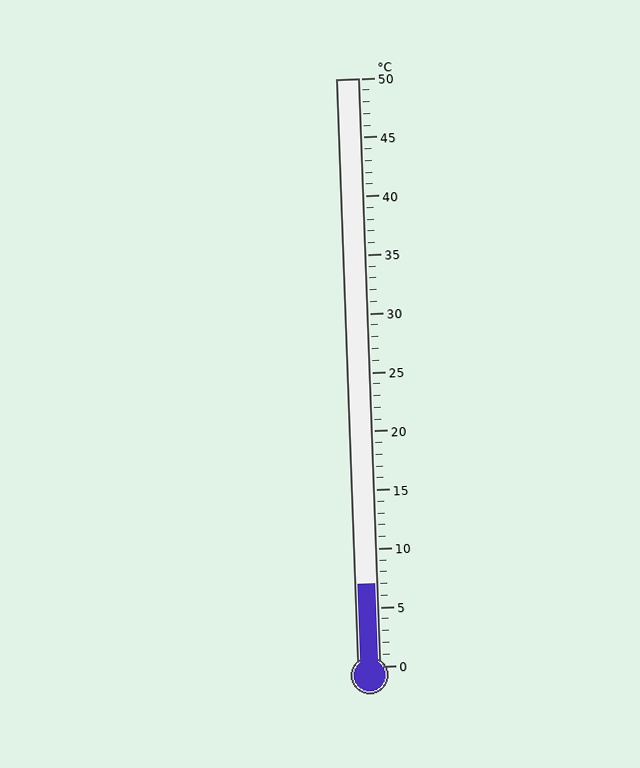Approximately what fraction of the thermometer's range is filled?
The thermometer is filled to approximately 15% of its range.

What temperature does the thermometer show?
The thermometer shows approximately 7°C.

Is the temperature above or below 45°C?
The temperature is below 45°C.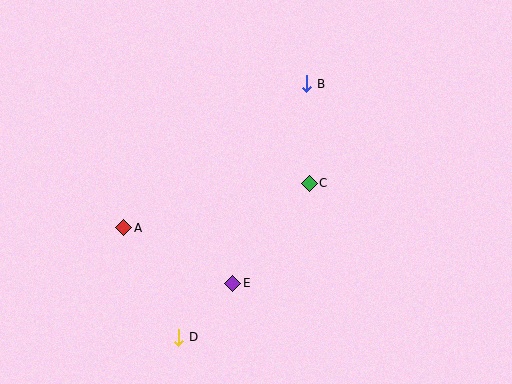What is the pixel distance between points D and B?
The distance between D and B is 284 pixels.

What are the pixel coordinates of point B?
Point B is at (307, 84).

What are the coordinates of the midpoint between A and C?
The midpoint between A and C is at (217, 206).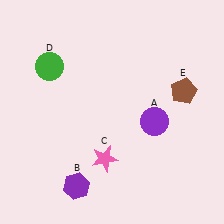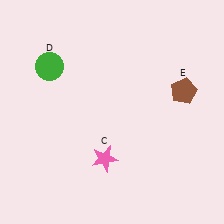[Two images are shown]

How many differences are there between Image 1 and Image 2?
There are 2 differences between the two images.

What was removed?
The purple circle (A), the purple hexagon (B) were removed in Image 2.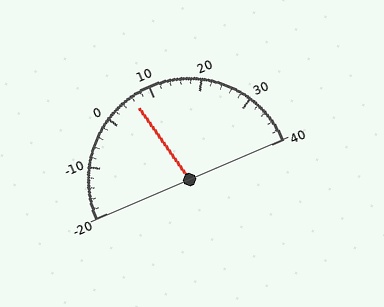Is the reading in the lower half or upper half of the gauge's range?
The reading is in the lower half of the range (-20 to 40).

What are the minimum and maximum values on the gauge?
The gauge ranges from -20 to 40.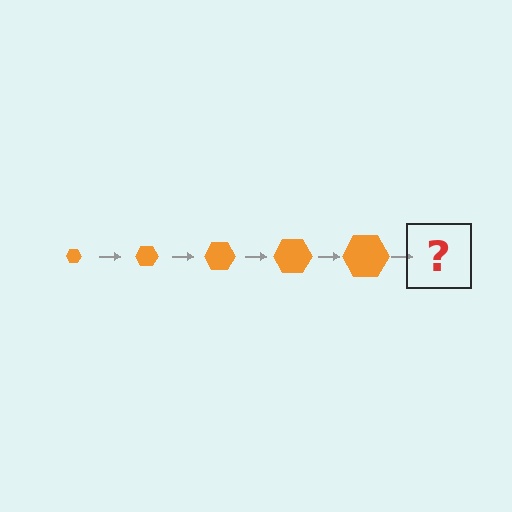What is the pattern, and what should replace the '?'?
The pattern is that the hexagon gets progressively larger each step. The '?' should be an orange hexagon, larger than the previous one.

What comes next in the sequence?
The next element should be an orange hexagon, larger than the previous one.